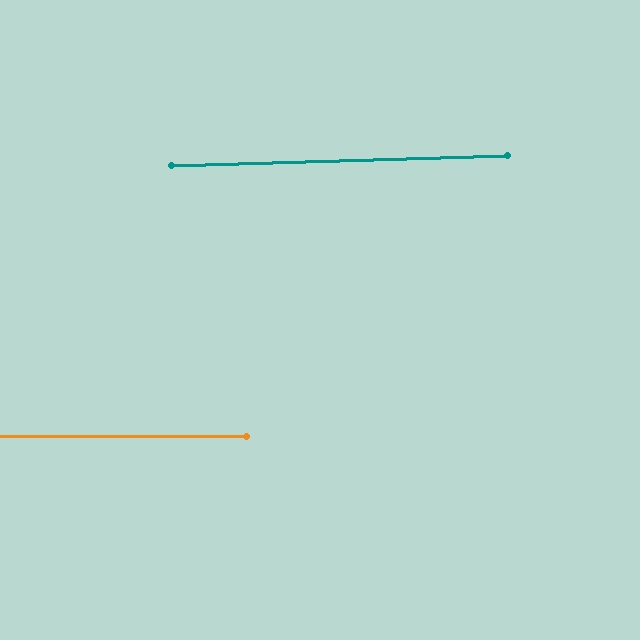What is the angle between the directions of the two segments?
Approximately 2 degrees.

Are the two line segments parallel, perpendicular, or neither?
Parallel — their directions differ by only 1.9°.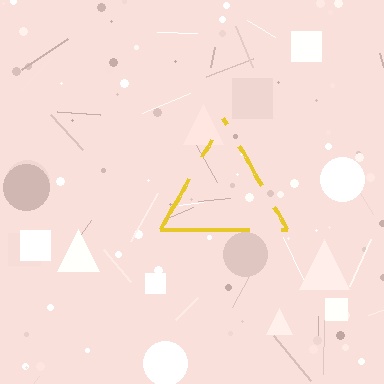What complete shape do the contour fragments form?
The contour fragments form a triangle.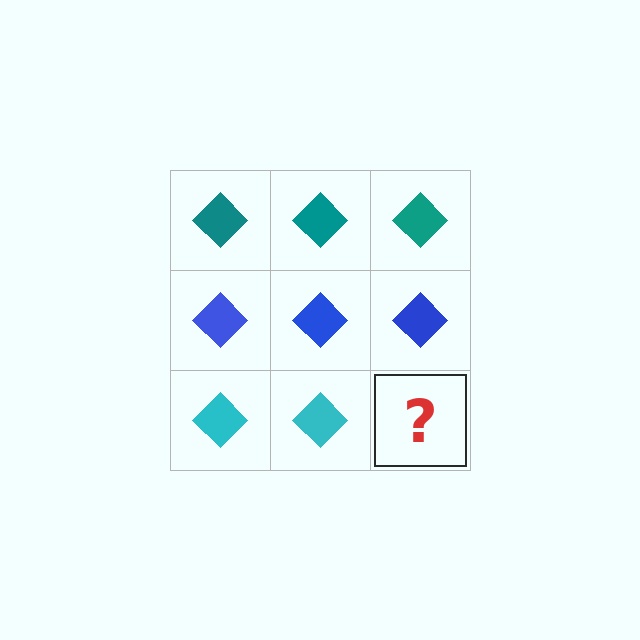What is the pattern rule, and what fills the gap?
The rule is that each row has a consistent color. The gap should be filled with a cyan diamond.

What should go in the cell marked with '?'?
The missing cell should contain a cyan diamond.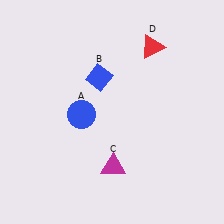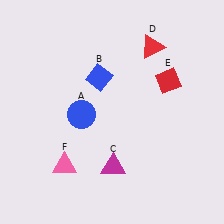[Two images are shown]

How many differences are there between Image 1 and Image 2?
There are 2 differences between the two images.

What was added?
A red diamond (E), a pink triangle (F) were added in Image 2.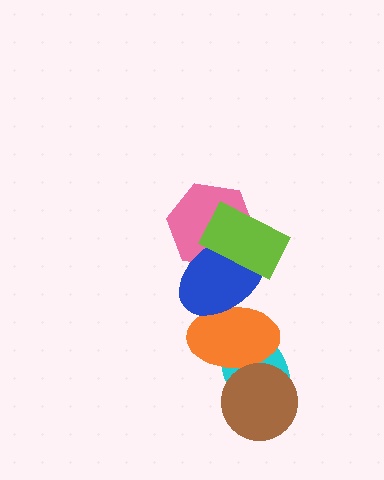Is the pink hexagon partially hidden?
Yes, it is partially covered by another shape.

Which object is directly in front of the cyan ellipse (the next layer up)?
The orange ellipse is directly in front of the cyan ellipse.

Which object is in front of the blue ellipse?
The lime rectangle is in front of the blue ellipse.